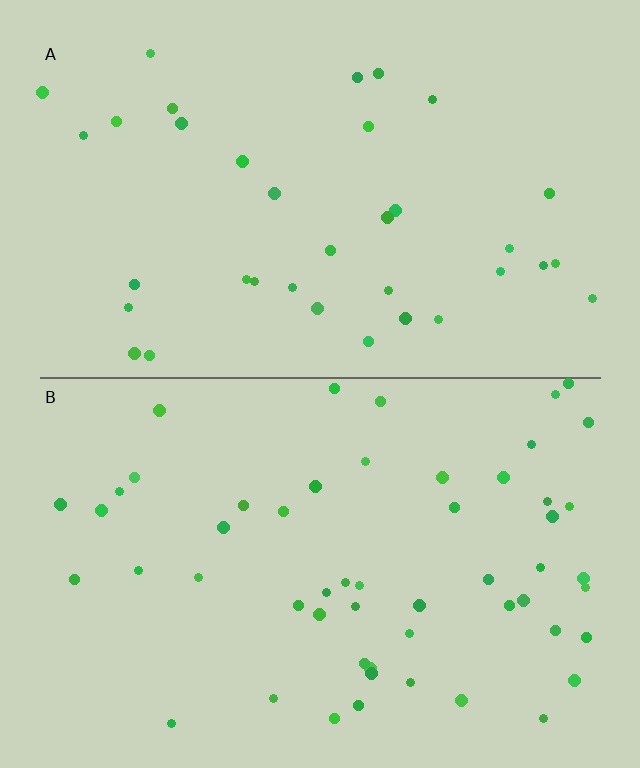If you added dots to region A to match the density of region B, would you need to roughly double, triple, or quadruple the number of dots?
Approximately double.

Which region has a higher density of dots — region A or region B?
B (the bottom).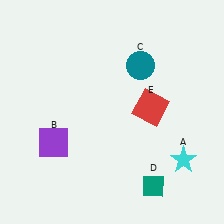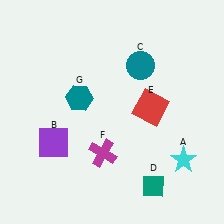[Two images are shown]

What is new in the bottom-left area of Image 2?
A magenta cross (F) was added in the bottom-left area of Image 2.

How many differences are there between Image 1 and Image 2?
There are 2 differences between the two images.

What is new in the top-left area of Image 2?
A teal hexagon (G) was added in the top-left area of Image 2.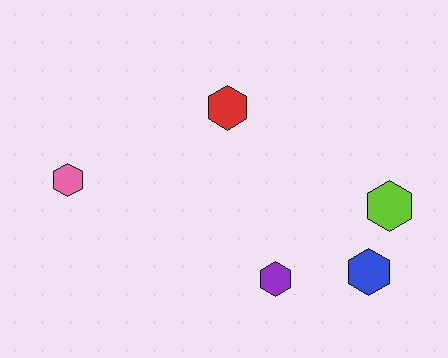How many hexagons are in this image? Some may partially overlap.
There are 5 hexagons.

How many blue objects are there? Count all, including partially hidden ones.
There is 1 blue object.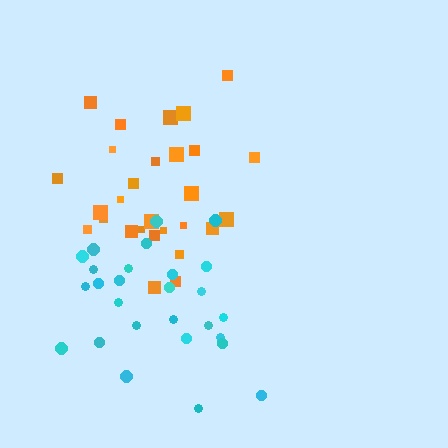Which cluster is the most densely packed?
Cyan.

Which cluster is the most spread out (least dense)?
Orange.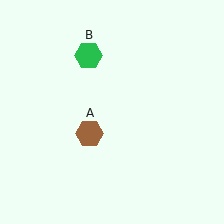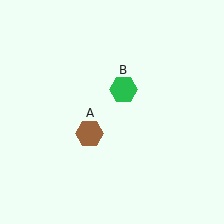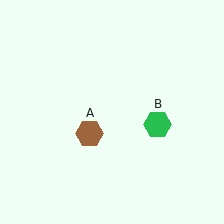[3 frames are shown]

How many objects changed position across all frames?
1 object changed position: green hexagon (object B).